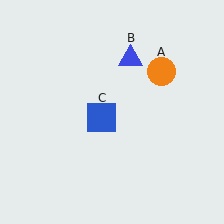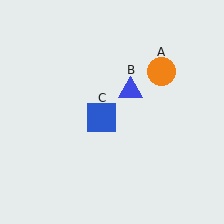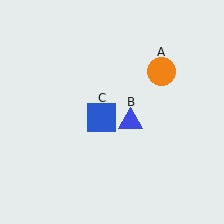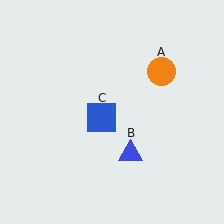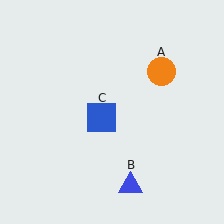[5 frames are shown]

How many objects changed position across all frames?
1 object changed position: blue triangle (object B).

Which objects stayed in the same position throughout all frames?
Orange circle (object A) and blue square (object C) remained stationary.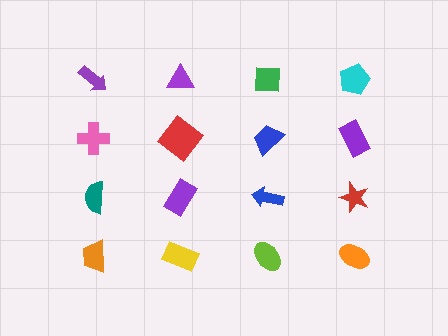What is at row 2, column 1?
A pink cross.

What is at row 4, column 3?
A lime ellipse.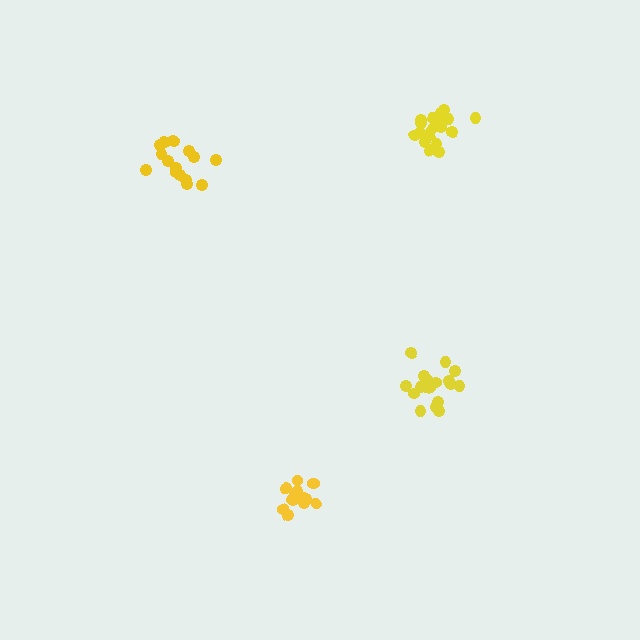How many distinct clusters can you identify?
There are 4 distinct clusters.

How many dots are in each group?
Group 1: 19 dots, Group 2: 16 dots, Group 3: 15 dots, Group 4: 18 dots (68 total).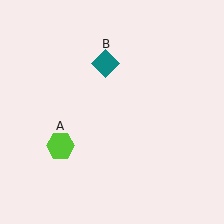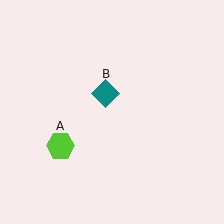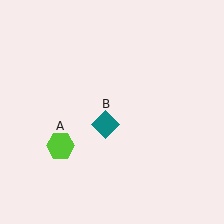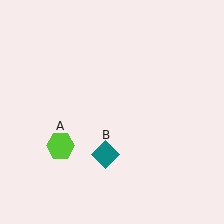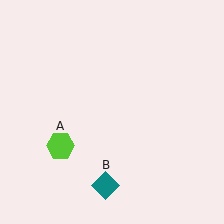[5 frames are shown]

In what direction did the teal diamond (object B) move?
The teal diamond (object B) moved down.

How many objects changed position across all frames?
1 object changed position: teal diamond (object B).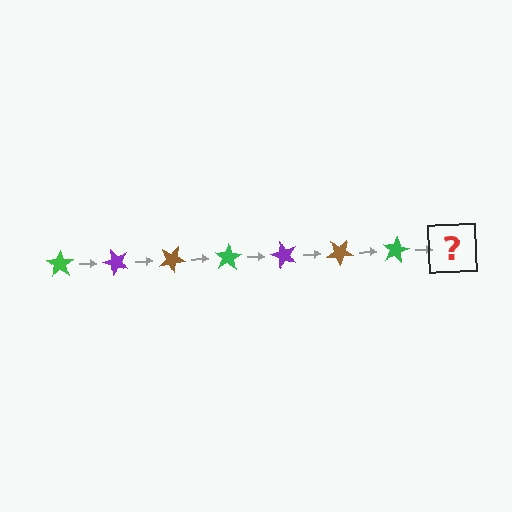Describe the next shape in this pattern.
It should be a purple star, rotated 350 degrees from the start.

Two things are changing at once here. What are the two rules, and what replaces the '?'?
The two rules are that it rotates 50 degrees each step and the color cycles through green, purple, and brown. The '?' should be a purple star, rotated 350 degrees from the start.